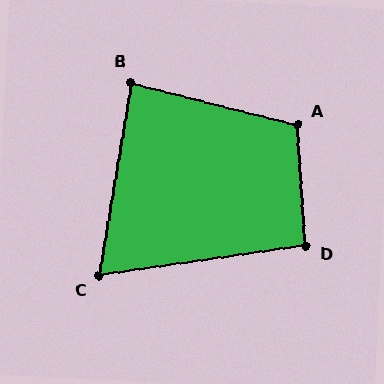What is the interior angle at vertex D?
Approximately 95 degrees (approximately right).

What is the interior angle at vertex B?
Approximately 85 degrees (approximately right).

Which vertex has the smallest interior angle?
C, at approximately 72 degrees.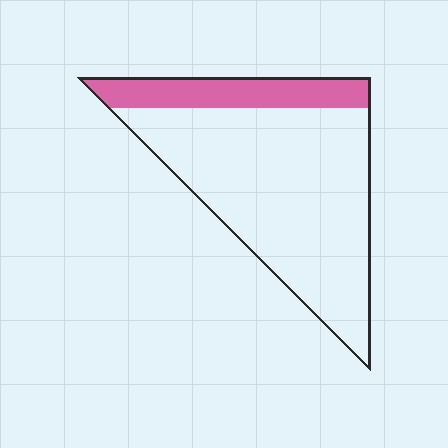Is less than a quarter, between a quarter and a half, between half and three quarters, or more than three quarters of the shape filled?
Less than a quarter.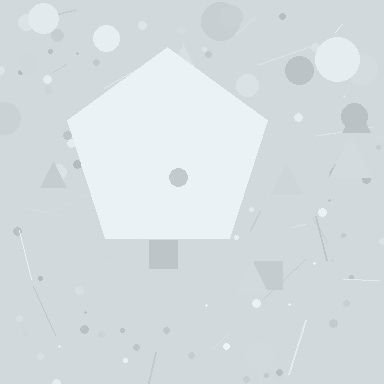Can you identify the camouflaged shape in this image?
The camouflaged shape is a pentagon.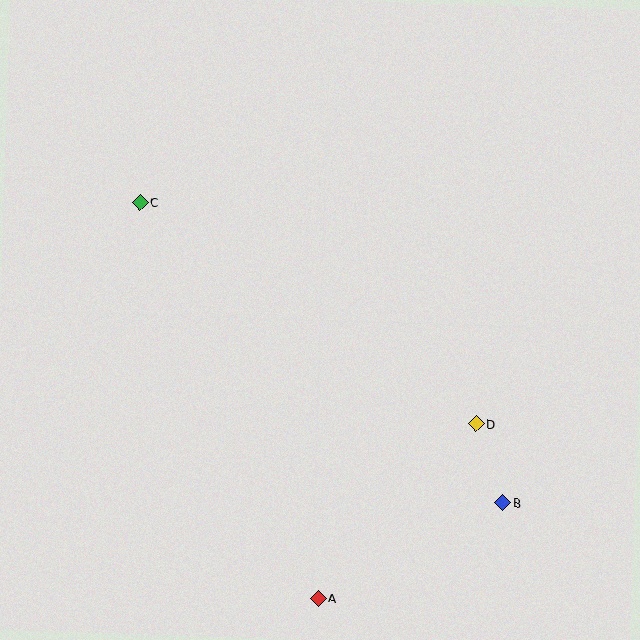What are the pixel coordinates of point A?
Point A is at (318, 598).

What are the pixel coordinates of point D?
Point D is at (476, 424).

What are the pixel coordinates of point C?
Point C is at (140, 202).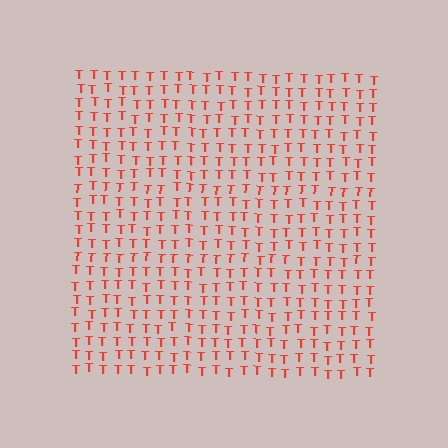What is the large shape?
The large shape is a square.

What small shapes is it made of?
It is made of small letter T's.